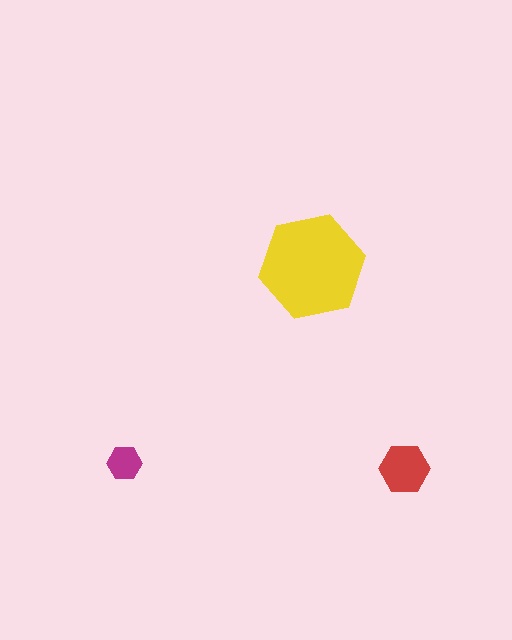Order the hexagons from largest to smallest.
the yellow one, the red one, the magenta one.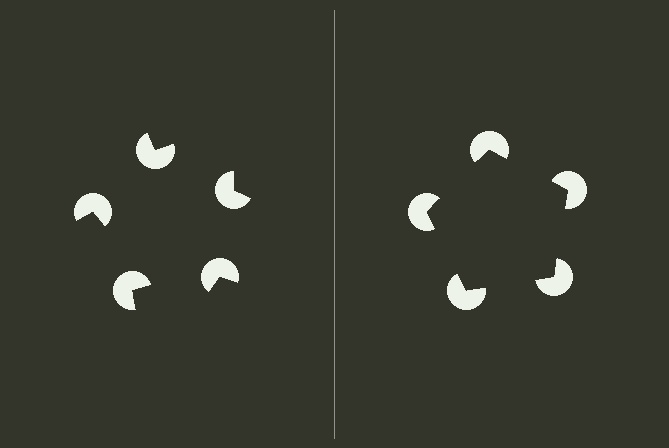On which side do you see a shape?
An illusory pentagon appears on the right side. On the left side the wedge cuts are rotated, so no coherent shape forms.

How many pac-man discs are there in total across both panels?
10 — 5 on each side.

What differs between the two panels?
The pac-man discs are positioned identically on both sides; only the wedge orientations differ. On the right they align to a pentagon; on the left they are misaligned.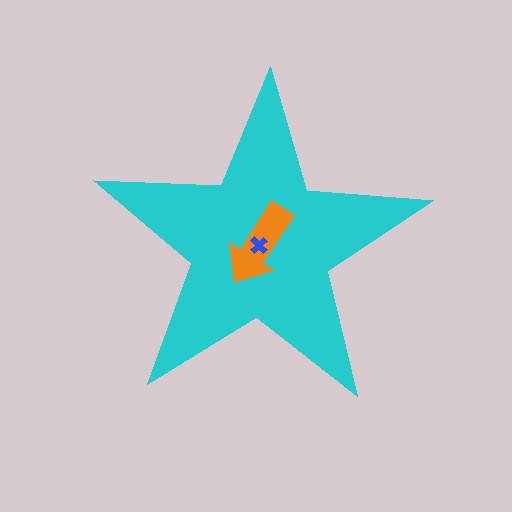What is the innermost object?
The blue cross.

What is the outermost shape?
The cyan star.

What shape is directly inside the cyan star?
The orange arrow.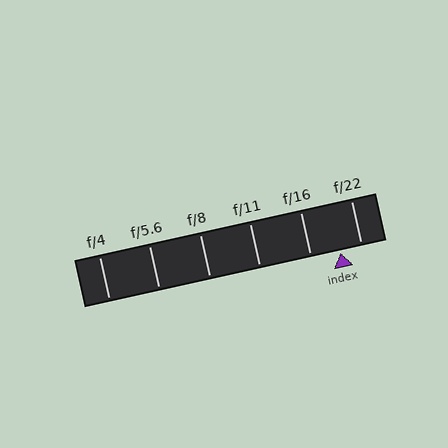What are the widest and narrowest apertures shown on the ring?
The widest aperture shown is f/4 and the narrowest is f/22.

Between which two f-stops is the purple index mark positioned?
The index mark is between f/16 and f/22.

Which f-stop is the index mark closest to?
The index mark is closest to f/22.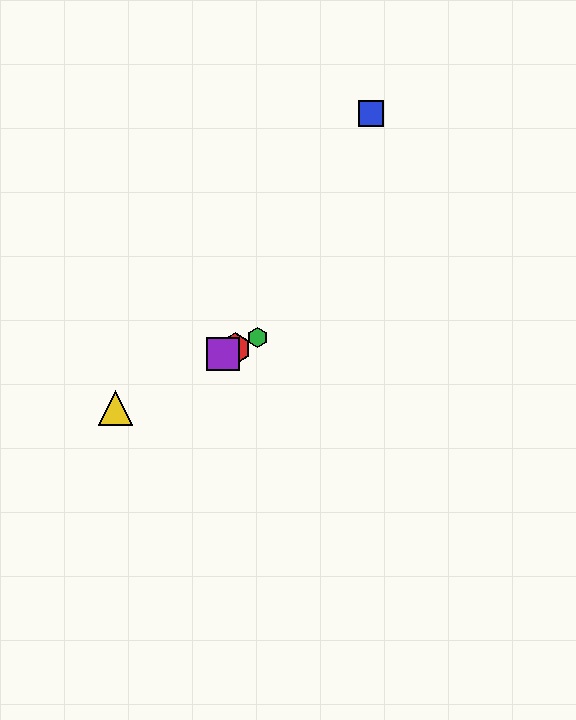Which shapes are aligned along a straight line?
The red hexagon, the green hexagon, the yellow triangle, the purple square are aligned along a straight line.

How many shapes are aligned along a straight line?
4 shapes (the red hexagon, the green hexagon, the yellow triangle, the purple square) are aligned along a straight line.